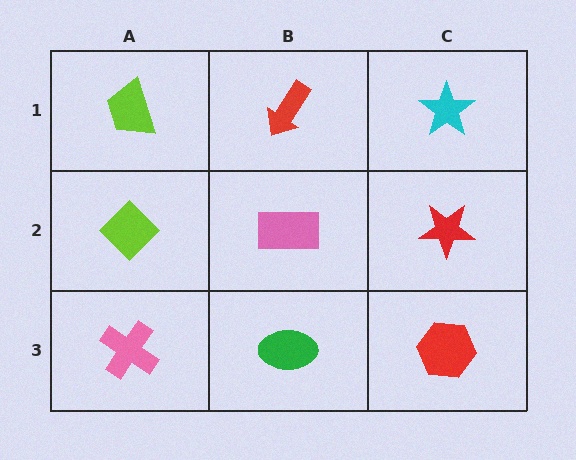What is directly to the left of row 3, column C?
A green ellipse.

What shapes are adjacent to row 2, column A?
A lime trapezoid (row 1, column A), a pink cross (row 3, column A), a pink rectangle (row 2, column B).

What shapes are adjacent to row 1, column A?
A lime diamond (row 2, column A), a red arrow (row 1, column B).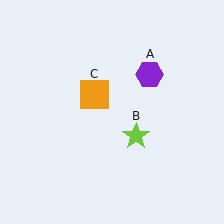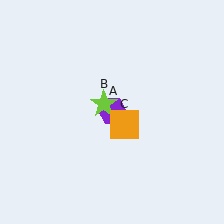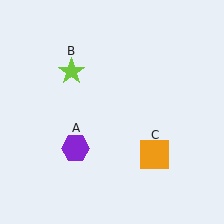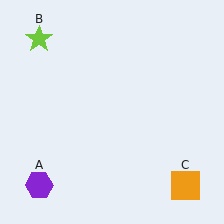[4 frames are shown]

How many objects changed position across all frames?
3 objects changed position: purple hexagon (object A), lime star (object B), orange square (object C).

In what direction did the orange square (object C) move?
The orange square (object C) moved down and to the right.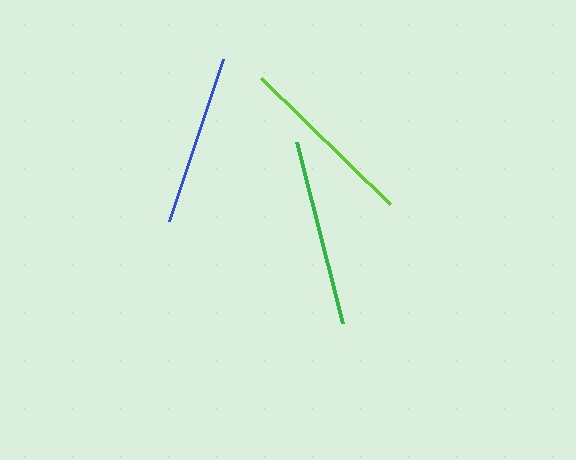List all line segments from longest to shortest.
From longest to shortest: green, lime, blue.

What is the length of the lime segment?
The lime segment is approximately 180 pixels long.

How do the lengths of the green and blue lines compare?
The green and blue lines are approximately the same length.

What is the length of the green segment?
The green segment is approximately 187 pixels long.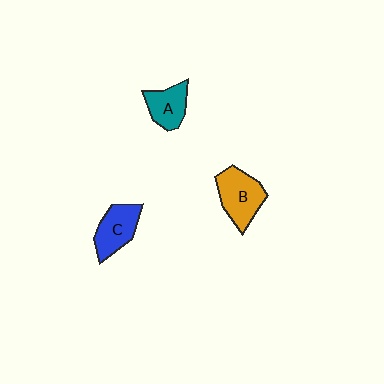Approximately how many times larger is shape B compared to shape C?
Approximately 1.2 times.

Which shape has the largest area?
Shape B (orange).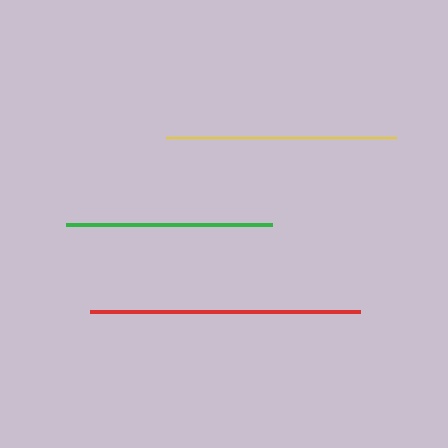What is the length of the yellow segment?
The yellow segment is approximately 230 pixels long.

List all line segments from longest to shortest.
From longest to shortest: red, yellow, green.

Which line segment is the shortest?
The green line is the shortest at approximately 207 pixels.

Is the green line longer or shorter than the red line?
The red line is longer than the green line.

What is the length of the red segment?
The red segment is approximately 270 pixels long.